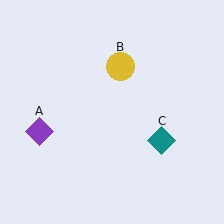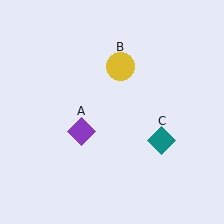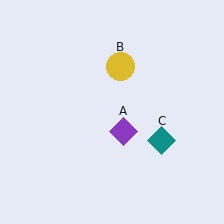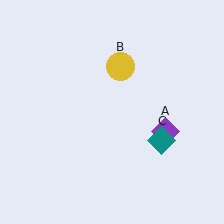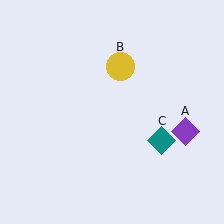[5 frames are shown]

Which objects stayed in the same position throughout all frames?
Yellow circle (object B) and teal diamond (object C) remained stationary.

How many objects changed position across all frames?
1 object changed position: purple diamond (object A).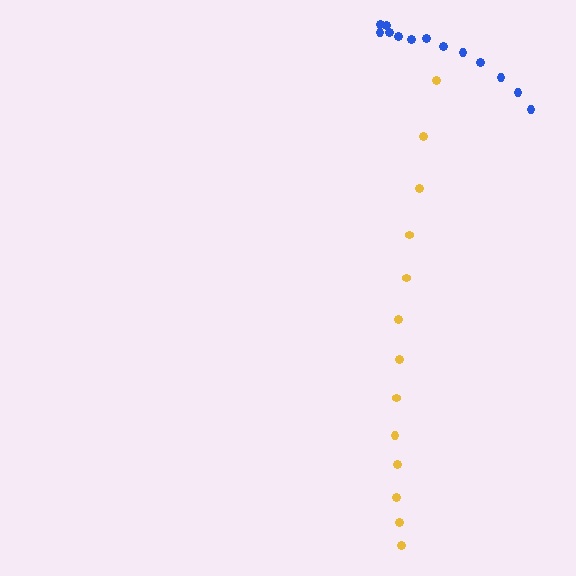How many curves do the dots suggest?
There are 2 distinct paths.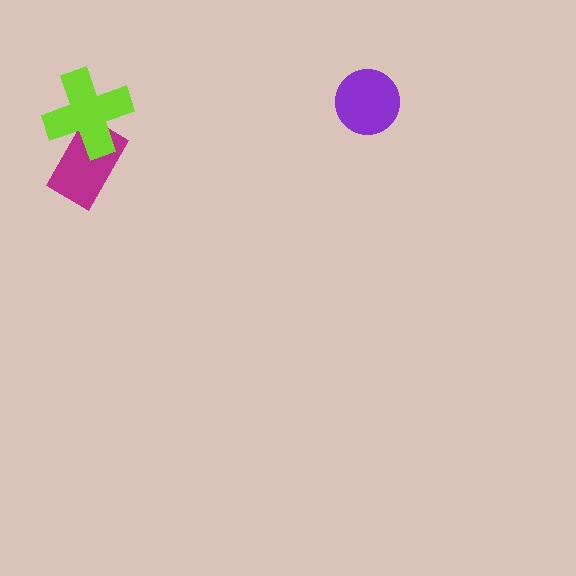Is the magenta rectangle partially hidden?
Yes, it is partially covered by another shape.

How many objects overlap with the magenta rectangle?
1 object overlaps with the magenta rectangle.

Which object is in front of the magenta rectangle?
The lime cross is in front of the magenta rectangle.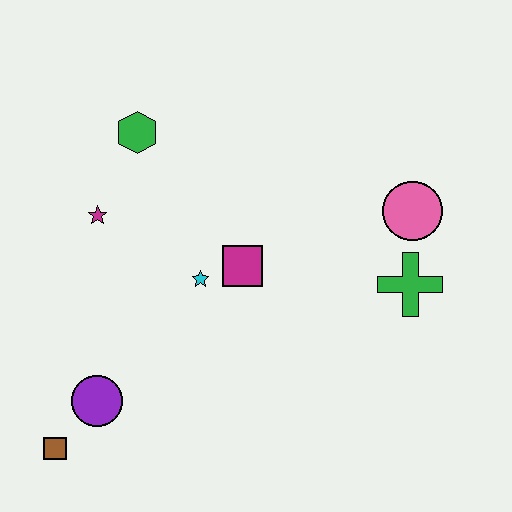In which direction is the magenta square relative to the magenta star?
The magenta square is to the right of the magenta star.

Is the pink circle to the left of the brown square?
No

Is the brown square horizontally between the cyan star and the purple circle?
No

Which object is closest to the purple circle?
The brown square is closest to the purple circle.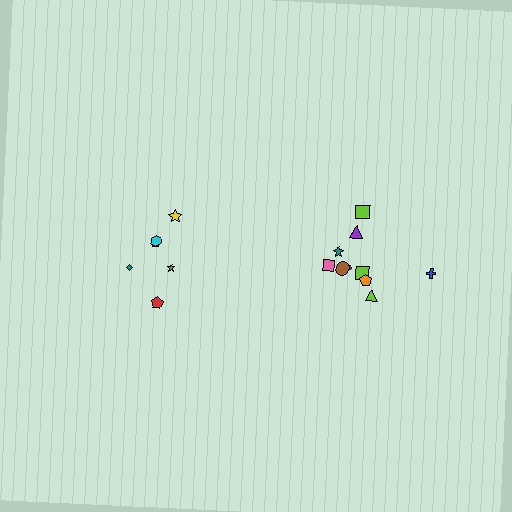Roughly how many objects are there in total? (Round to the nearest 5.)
Roughly 15 objects in total.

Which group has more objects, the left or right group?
The right group.